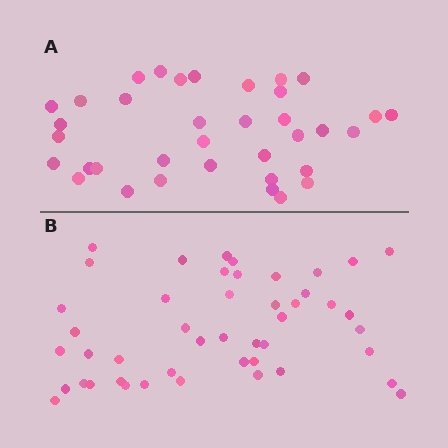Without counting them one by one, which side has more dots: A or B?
Region B (the bottom region) has more dots.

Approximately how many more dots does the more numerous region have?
Region B has roughly 10 or so more dots than region A.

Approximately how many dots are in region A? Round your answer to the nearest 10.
About 40 dots. (The exact count is 36, which rounds to 40.)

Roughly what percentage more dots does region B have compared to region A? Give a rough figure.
About 30% more.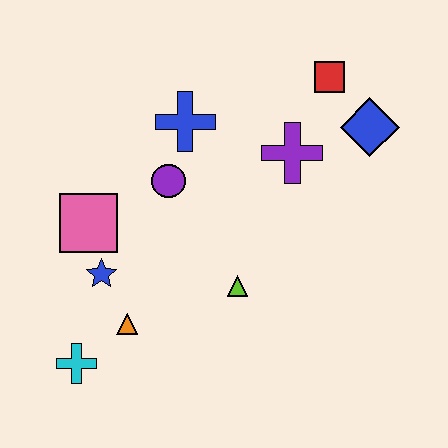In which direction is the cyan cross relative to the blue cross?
The cyan cross is below the blue cross.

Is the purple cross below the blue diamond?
Yes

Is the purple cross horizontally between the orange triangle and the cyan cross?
No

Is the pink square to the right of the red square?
No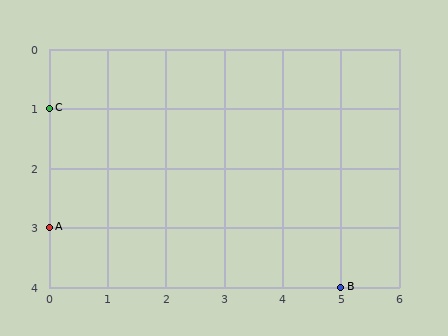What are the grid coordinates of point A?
Point A is at grid coordinates (0, 3).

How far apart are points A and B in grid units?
Points A and B are 5 columns and 1 row apart (about 5.1 grid units diagonally).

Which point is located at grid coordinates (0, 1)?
Point C is at (0, 1).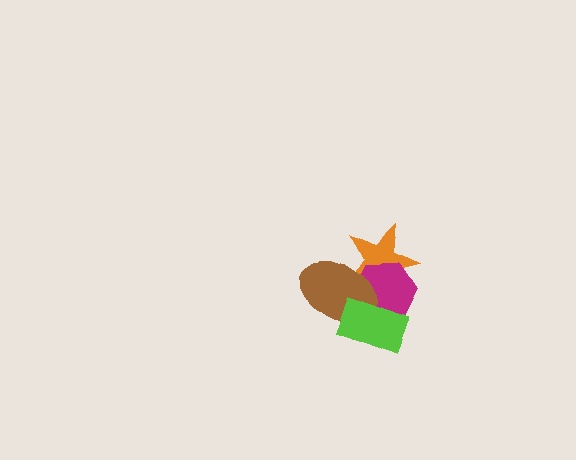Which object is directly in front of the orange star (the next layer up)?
The magenta hexagon is directly in front of the orange star.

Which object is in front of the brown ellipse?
The lime rectangle is in front of the brown ellipse.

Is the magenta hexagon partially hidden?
Yes, it is partially covered by another shape.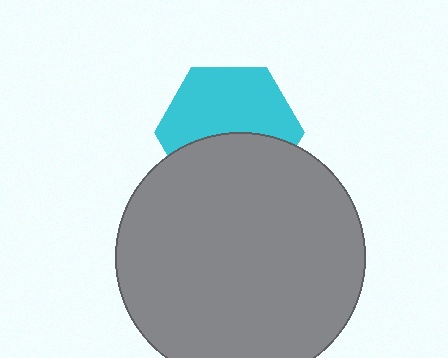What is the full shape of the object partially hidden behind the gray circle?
The partially hidden object is a cyan hexagon.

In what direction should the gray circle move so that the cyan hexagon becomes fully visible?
The gray circle should move down. That is the shortest direction to clear the overlap and leave the cyan hexagon fully visible.